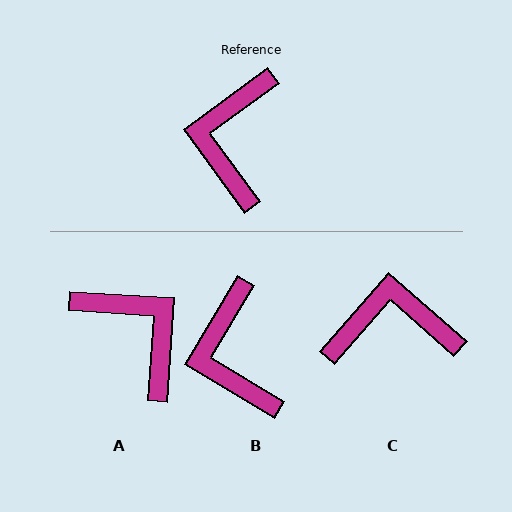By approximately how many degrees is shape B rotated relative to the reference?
Approximately 23 degrees counter-clockwise.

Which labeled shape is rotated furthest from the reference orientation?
A, about 130 degrees away.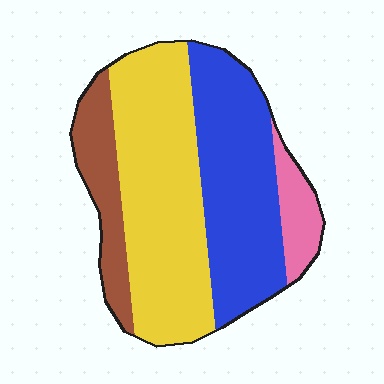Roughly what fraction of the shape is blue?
Blue covers roughly 35% of the shape.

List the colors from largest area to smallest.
From largest to smallest: yellow, blue, brown, pink.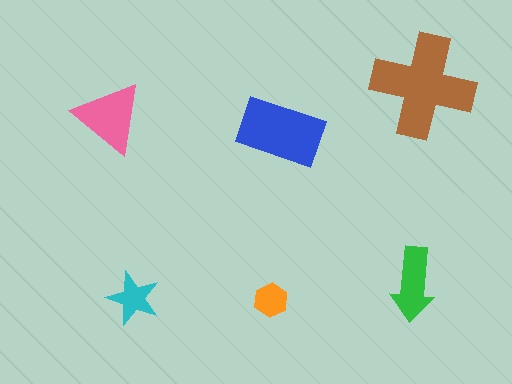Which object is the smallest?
The orange hexagon.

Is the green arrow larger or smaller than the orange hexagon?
Larger.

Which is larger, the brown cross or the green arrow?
The brown cross.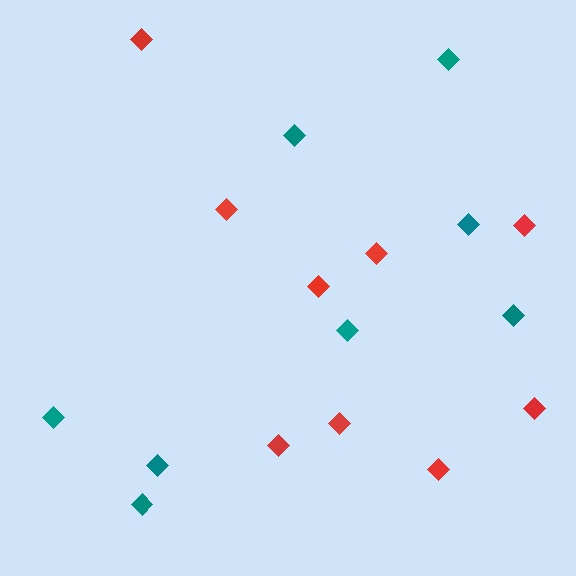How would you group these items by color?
There are 2 groups: one group of red diamonds (9) and one group of teal diamonds (8).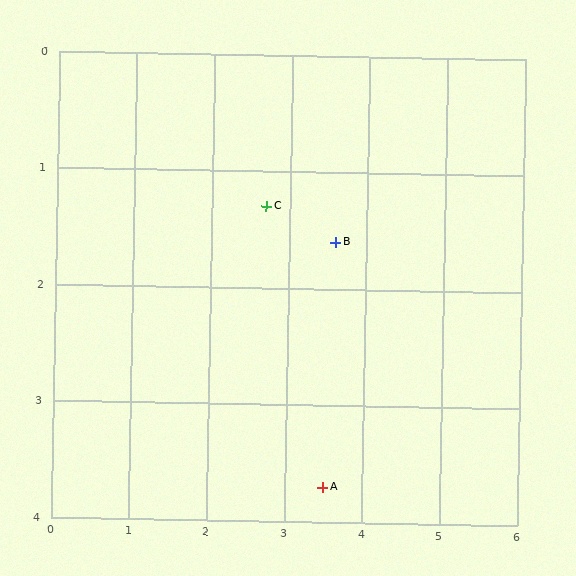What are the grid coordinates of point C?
Point C is at approximately (2.7, 1.3).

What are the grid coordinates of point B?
Point B is at approximately (3.6, 1.6).